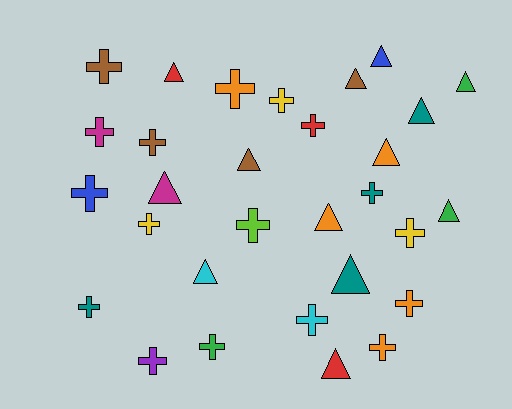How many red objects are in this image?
There are 3 red objects.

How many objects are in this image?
There are 30 objects.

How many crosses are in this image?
There are 17 crosses.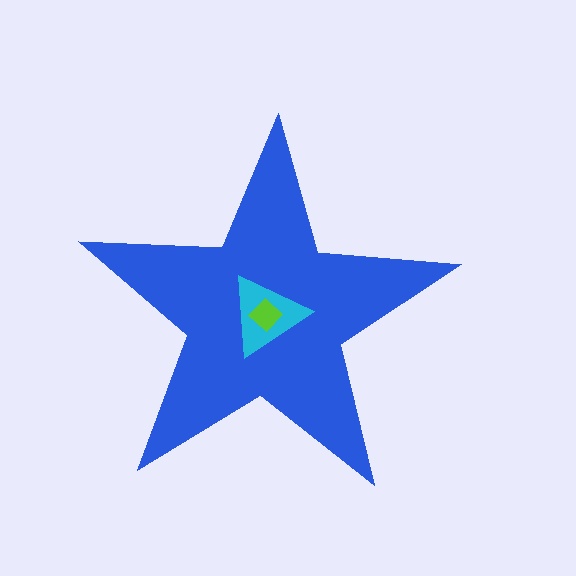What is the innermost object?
The lime diamond.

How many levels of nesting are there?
3.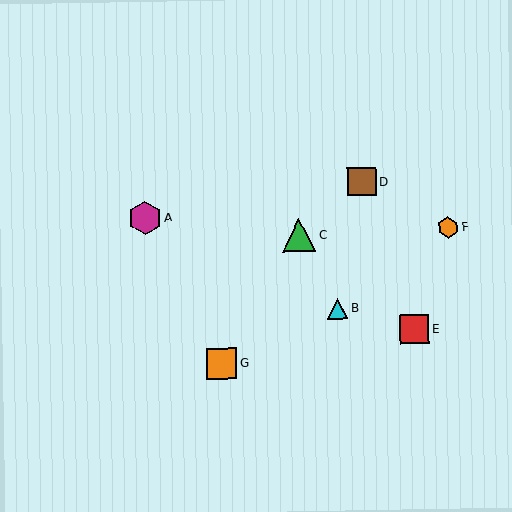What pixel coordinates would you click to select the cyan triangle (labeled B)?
Click at (338, 308) to select the cyan triangle B.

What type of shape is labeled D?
Shape D is a brown square.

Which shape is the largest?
The magenta hexagon (labeled A) is the largest.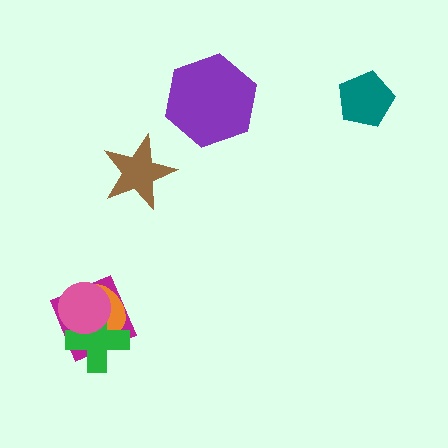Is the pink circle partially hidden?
No, no other shape covers it.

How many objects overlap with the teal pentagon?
0 objects overlap with the teal pentagon.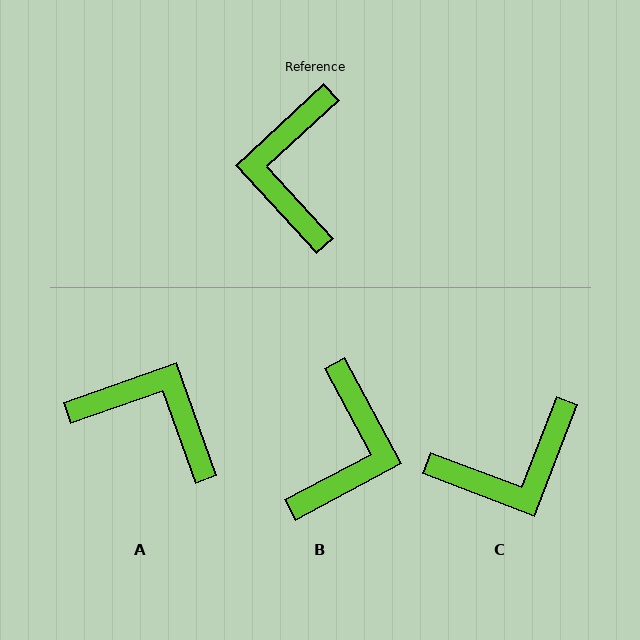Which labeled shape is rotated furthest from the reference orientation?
B, about 166 degrees away.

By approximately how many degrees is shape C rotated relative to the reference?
Approximately 117 degrees counter-clockwise.